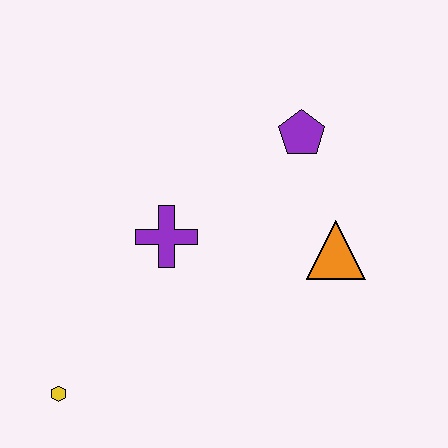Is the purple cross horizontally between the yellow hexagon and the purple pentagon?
Yes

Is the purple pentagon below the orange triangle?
No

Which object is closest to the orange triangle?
The purple pentagon is closest to the orange triangle.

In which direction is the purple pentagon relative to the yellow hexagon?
The purple pentagon is above the yellow hexagon.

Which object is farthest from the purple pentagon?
The yellow hexagon is farthest from the purple pentagon.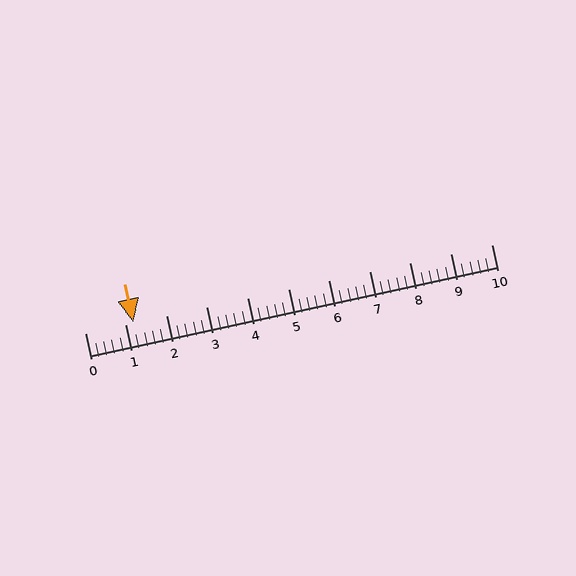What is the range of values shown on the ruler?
The ruler shows values from 0 to 10.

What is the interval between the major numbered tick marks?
The major tick marks are spaced 1 units apart.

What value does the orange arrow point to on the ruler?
The orange arrow points to approximately 1.2.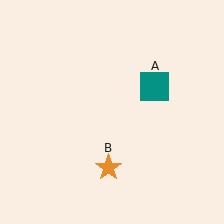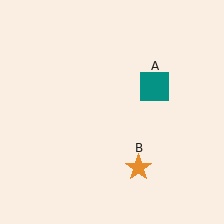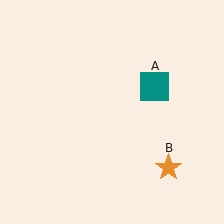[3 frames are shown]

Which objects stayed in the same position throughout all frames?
Teal square (object A) remained stationary.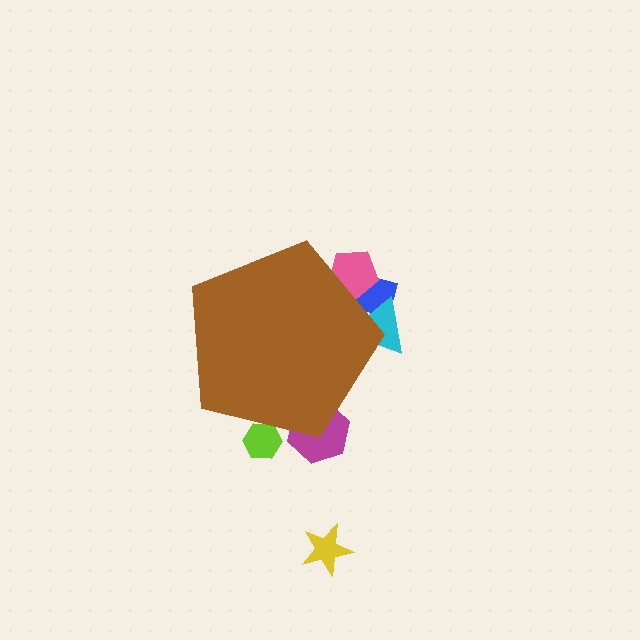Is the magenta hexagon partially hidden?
Yes, the magenta hexagon is partially hidden behind the brown pentagon.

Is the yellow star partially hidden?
No, the yellow star is fully visible.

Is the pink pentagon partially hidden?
Yes, the pink pentagon is partially hidden behind the brown pentagon.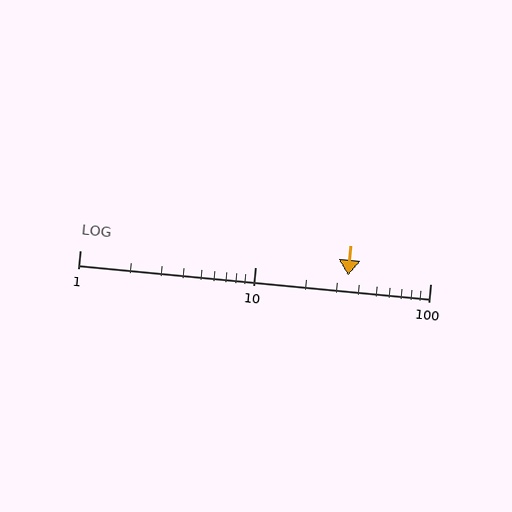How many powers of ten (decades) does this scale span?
The scale spans 2 decades, from 1 to 100.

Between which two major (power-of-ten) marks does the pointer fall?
The pointer is between 10 and 100.